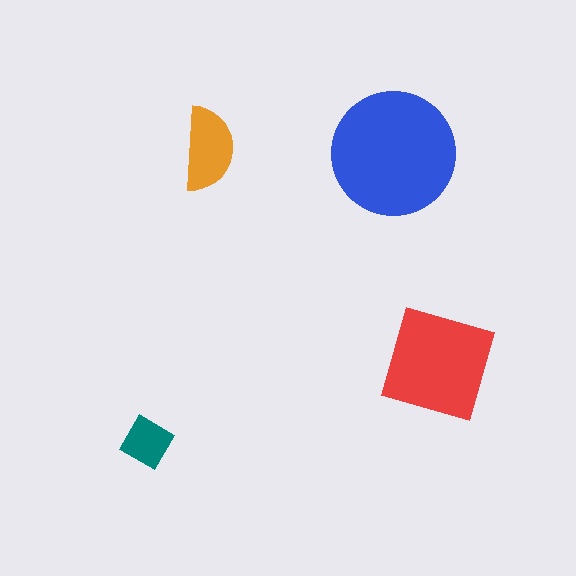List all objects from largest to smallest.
The blue circle, the red diamond, the orange semicircle, the teal diamond.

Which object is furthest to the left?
The teal diamond is leftmost.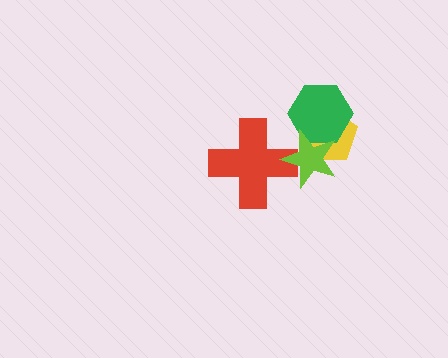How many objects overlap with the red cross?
1 object overlaps with the red cross.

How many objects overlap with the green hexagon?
2 objects overlap with the green hexagon.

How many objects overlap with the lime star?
3 objects overlap with the lime star.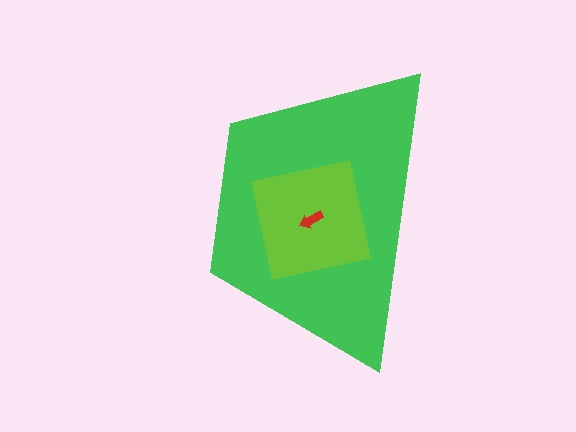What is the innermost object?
The red arrow.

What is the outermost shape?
The green trapezoid.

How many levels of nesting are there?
3.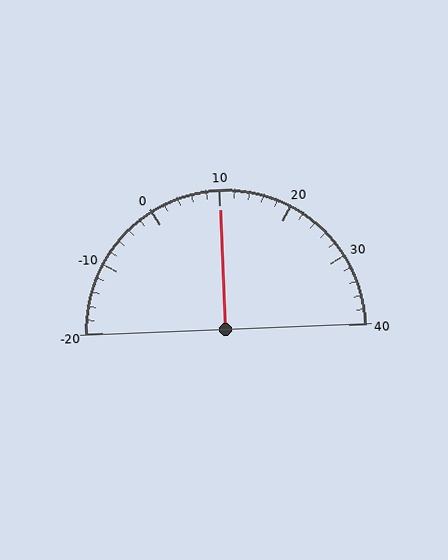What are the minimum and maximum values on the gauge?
The gauge ranges from -20 to 40.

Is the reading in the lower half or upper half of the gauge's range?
The reading is in the upper half of the range (-20 to 40).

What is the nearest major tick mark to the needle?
The nearest major tick mark is 10.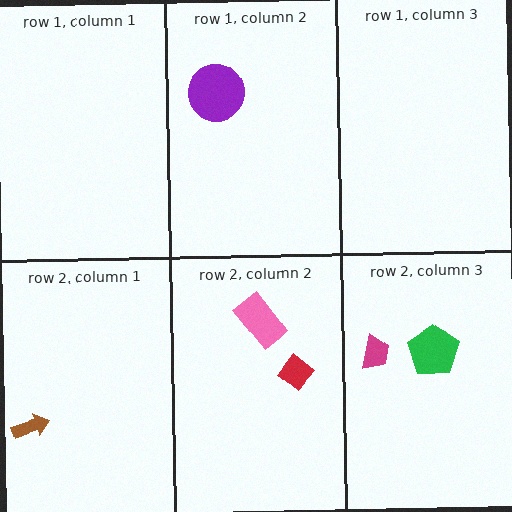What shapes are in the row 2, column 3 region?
The green pentagon, the magenta trapezoid.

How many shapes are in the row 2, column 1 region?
1.